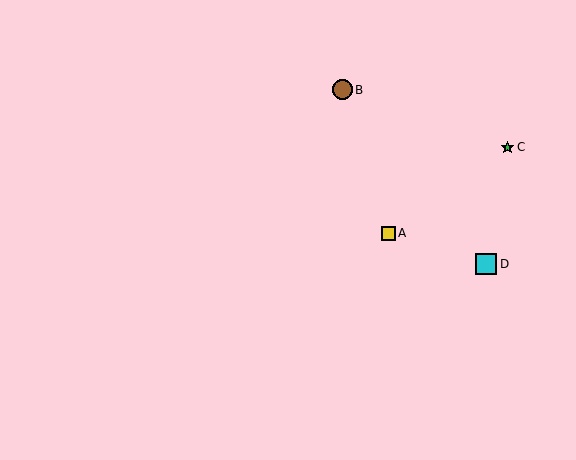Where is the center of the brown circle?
The center of the brown circle is at (342, 90).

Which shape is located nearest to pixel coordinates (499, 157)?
The green star (labeled C) at (507, 147) is nearest to that location.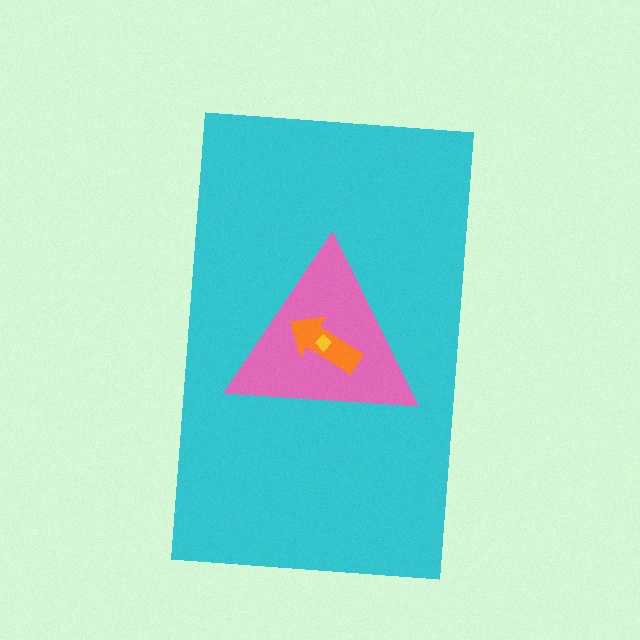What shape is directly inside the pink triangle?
The orange arrow.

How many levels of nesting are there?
4.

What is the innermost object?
The yellow diamond.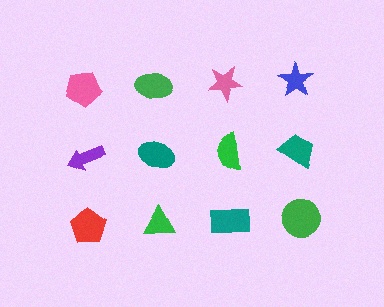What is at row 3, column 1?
A red pentagon.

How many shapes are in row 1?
4 shapes.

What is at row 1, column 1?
A pink pentagon.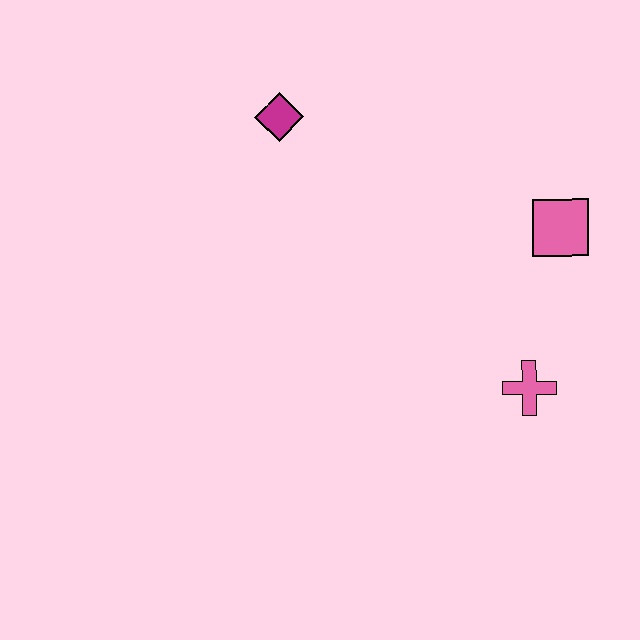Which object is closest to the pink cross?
The pink square is closest to the pink cross.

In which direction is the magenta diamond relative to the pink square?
The magenta diamond is to the left of the pink square.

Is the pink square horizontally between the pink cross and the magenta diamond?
No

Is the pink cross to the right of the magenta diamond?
Yes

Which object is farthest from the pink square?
The magenta diamond is farthest from the pink square.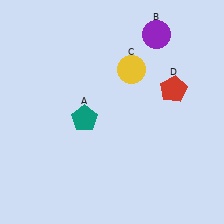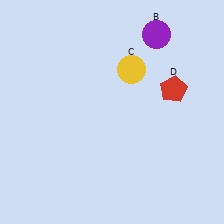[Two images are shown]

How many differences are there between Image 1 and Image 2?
There is 1 difference between the two images.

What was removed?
The teal pentagon (A) was removed in Image 2.